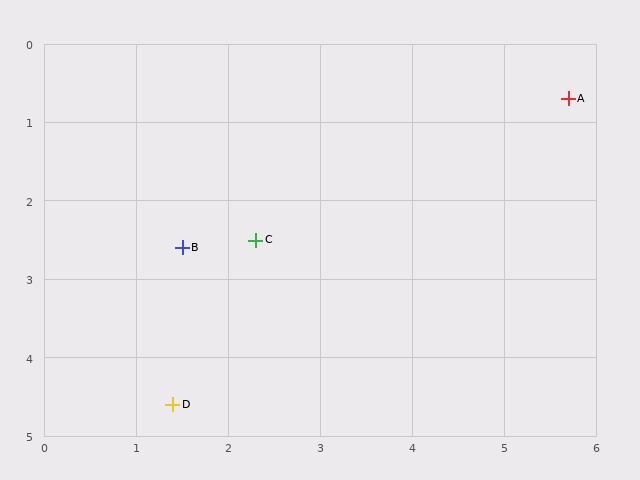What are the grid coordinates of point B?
Point B is at approximately (1.5, 2.6).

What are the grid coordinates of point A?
Point A is at approximately (5.7, 0.7).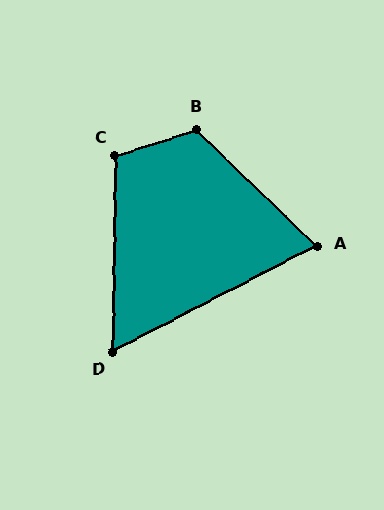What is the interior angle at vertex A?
Approximately 71 degrees (acute).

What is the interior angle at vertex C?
Approximately 109 degrees (obtuse).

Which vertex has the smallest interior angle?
D, at approximately 62 degrees.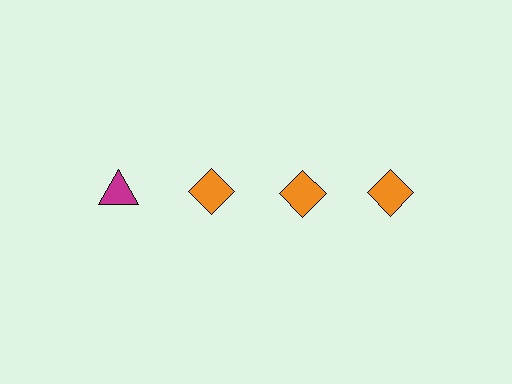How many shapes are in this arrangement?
There are 4 shapes arranged in a grid pattern.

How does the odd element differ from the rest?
It differs in both color (magenta instead of orange) and shape (triangle instead of diamond).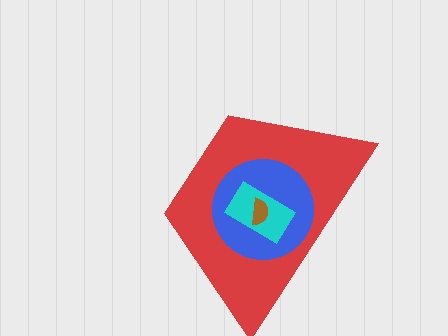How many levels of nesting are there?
4.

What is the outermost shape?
The red trapezoid.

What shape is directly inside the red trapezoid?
The blue circle.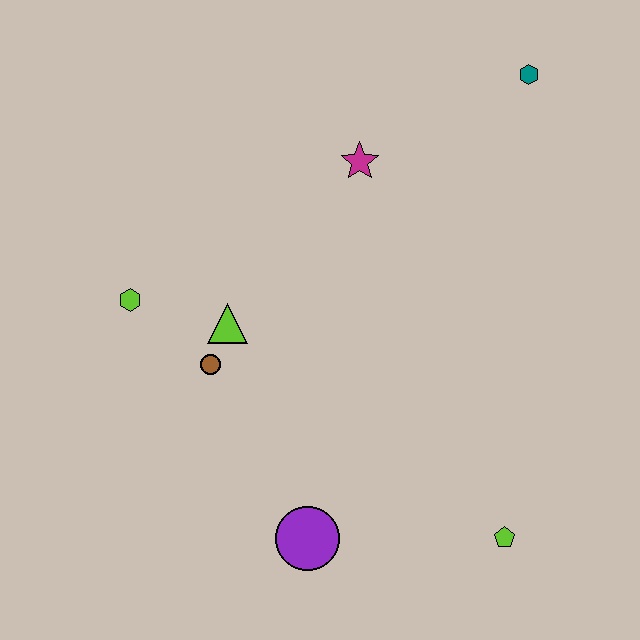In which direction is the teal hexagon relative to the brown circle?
The teal hexagon is to the right of the brown circle.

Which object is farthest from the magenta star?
The lime pentagon is farthest from the magenta star.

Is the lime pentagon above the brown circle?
No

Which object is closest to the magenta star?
The teal hexagon is closest to the magenta star.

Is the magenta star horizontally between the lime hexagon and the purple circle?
No